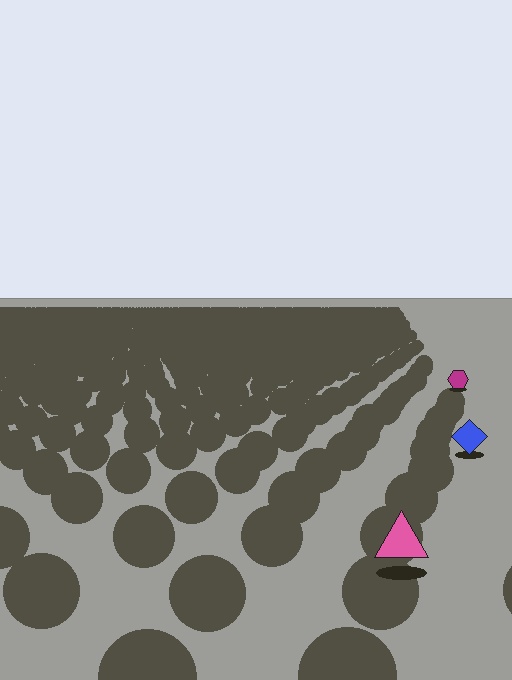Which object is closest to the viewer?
The pink triangle is closest. The texture marks near it are larger and more spread out.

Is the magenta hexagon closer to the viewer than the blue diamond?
No. The blue diamond is closer — you can tell from the texture gradient: the ground texture is coarser near it.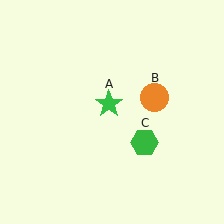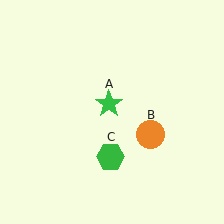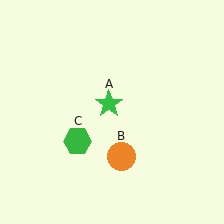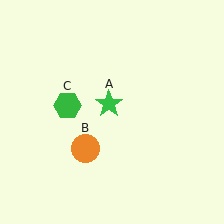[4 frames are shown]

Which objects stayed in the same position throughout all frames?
Green star (object A) remained stationary.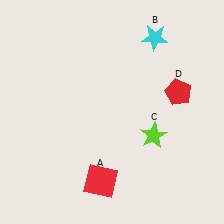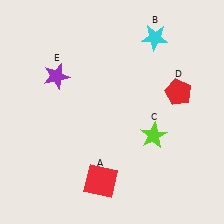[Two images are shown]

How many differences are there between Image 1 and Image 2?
There is 1 difference between the two images.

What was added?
A purple star (E) was added in Image 2.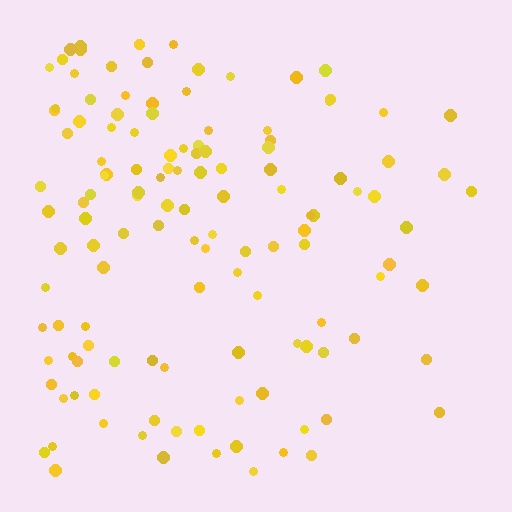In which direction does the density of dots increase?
From right to left, with the left side densest.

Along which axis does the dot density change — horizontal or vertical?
Horizontal.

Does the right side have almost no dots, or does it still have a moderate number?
Still a moderate number, just noticeably fewer than the left.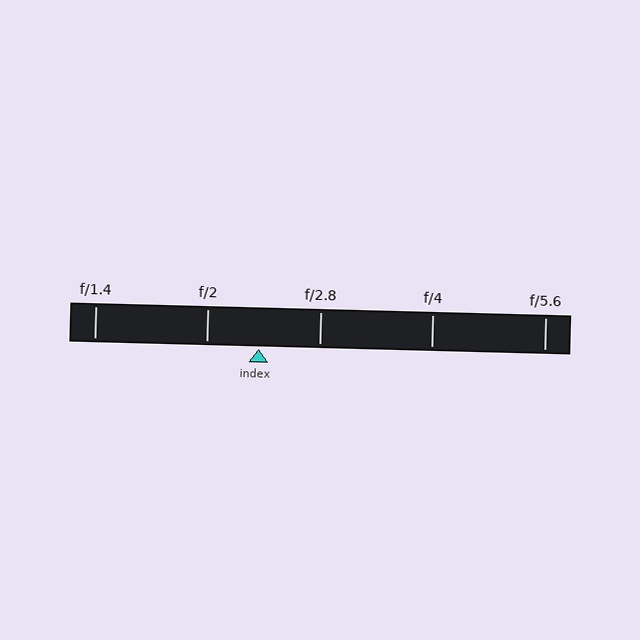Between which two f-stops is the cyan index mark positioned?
The index mark is between f/2 and f/2.8.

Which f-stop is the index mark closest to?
The index mark is closest to f/2.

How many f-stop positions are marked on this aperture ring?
There are 5 f-stop positions marked.